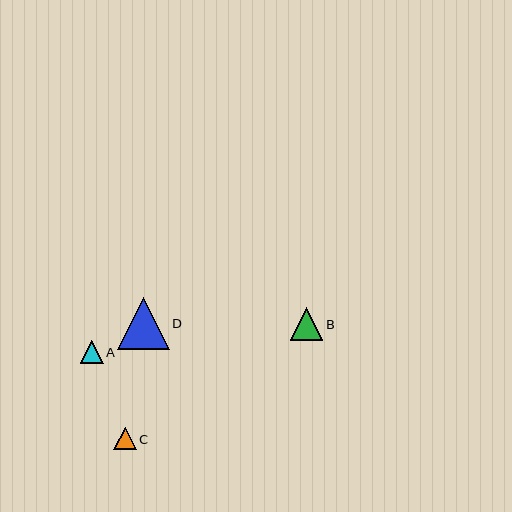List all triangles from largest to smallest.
From largest to smallest: D, B, A, C.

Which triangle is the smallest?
Triangle C is the smallest with a size of approximately 22 pixels.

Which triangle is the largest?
Triangle D is the largest with a size of approximately 51 pixels.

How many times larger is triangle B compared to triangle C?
Triangle B is approximately 1.5 times the size of triangle C.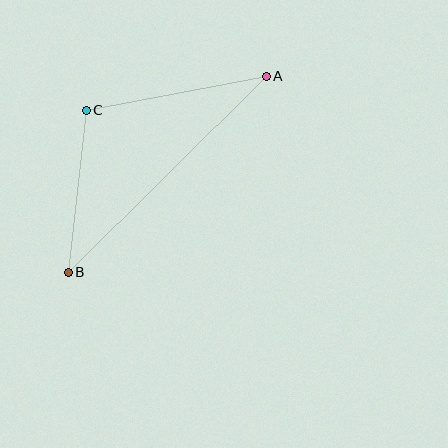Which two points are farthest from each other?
Points A and B are farthest from each other.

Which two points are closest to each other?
Points B and C are closest to each other.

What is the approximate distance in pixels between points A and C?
The distance between A and C is approximately 183 pixels.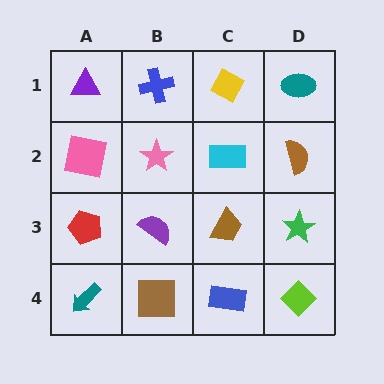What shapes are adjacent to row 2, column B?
A blue cross (row 1, column B), a purple semicircle (row 3, column B), a pink square (row 2, column A), a cyan rectangle (row 2, column C).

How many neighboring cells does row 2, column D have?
3.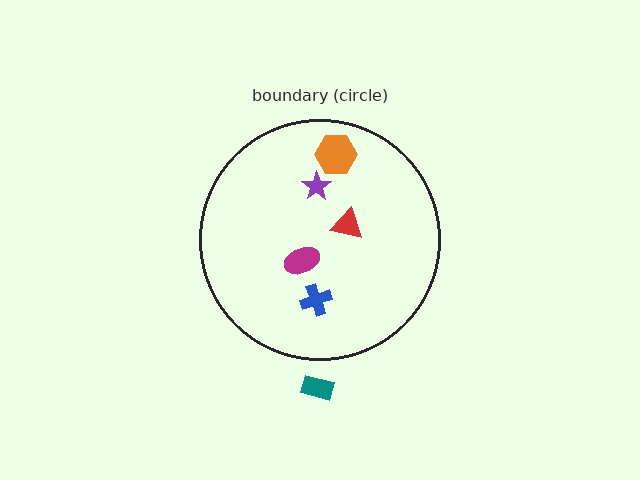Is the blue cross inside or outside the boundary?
Inside.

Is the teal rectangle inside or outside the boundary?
Outside.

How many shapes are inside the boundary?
5 inside, 1 outside.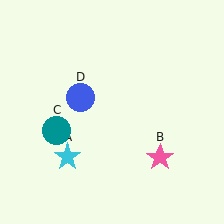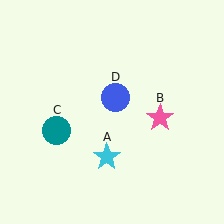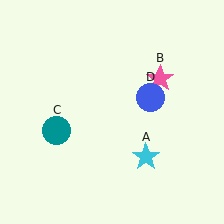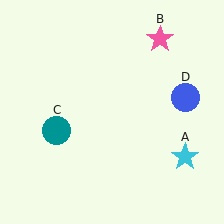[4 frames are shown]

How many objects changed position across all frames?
3 objects changed position: cyan star (object A), pink star (object B), blue circle (object D).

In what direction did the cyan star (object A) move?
The cyan star (object A) moved right.